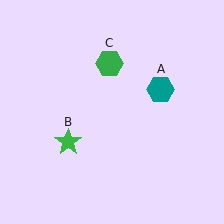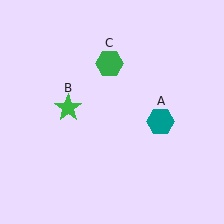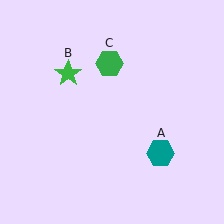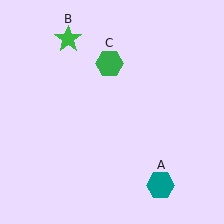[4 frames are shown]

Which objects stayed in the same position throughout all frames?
Green hexagon (object C) remained stationary.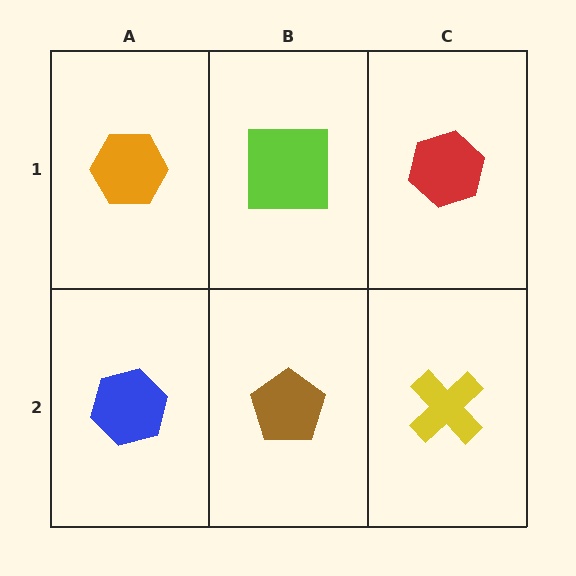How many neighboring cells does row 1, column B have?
3.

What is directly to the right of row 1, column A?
A lime square.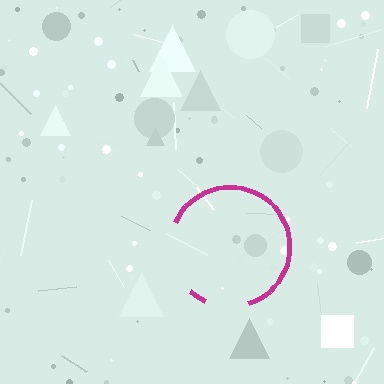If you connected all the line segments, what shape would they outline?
They would outline a circle.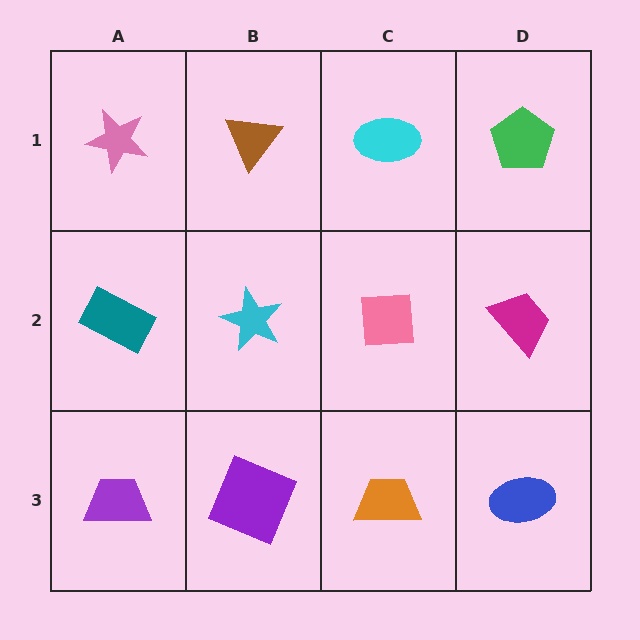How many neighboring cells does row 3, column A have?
2.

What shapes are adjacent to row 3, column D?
A magenta trapezoid (row 2, column D), an orange trapezoid (row 3, column C).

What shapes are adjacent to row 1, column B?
A cyan star (row 2, column B), a pink star (row 1, column A), a cyan ellipse (row 1, column C).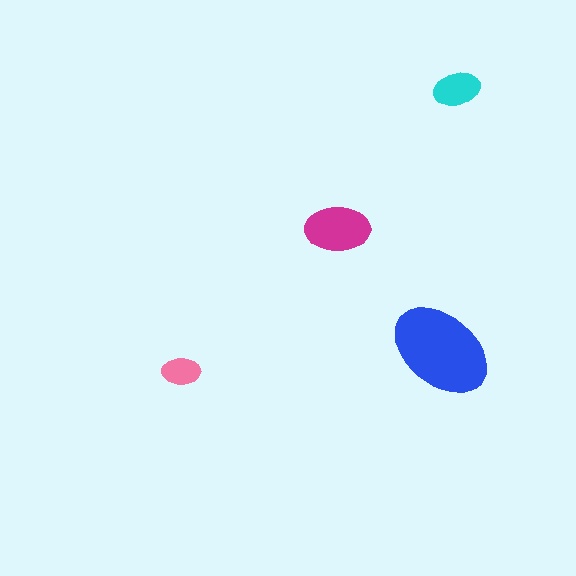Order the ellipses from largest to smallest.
the blue one, the magenta one, the cyan one, the pink one.